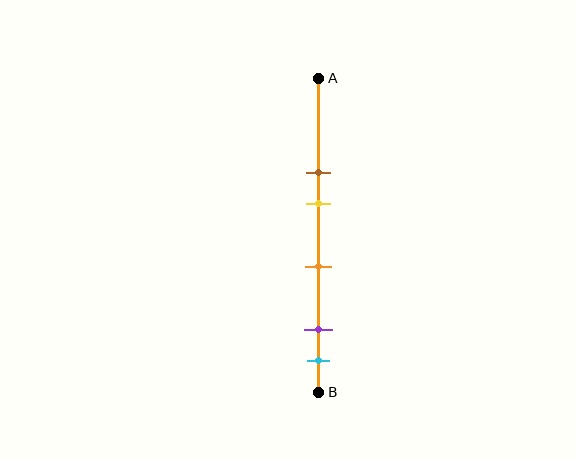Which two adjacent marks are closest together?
The purple and cyan marks are the closest adjacent pair.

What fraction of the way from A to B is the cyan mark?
The cyan mark is approximately 90% (0.9) of the way from A to B.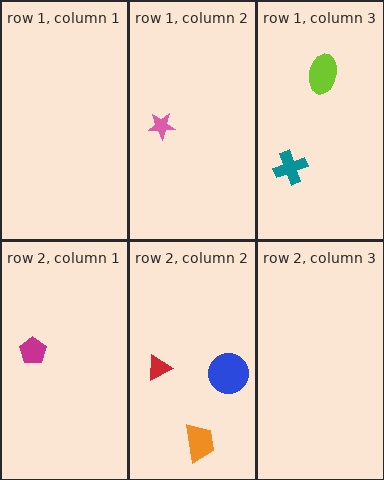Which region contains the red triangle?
The row 2, column 2 region.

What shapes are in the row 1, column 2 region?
The pink star.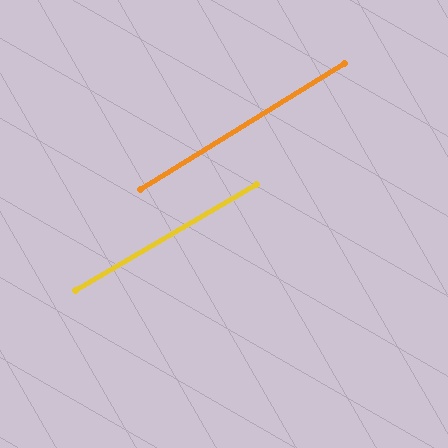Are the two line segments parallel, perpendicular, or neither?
Parallel — their directions differ by only 1.3°.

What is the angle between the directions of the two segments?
Approximately 1 degree.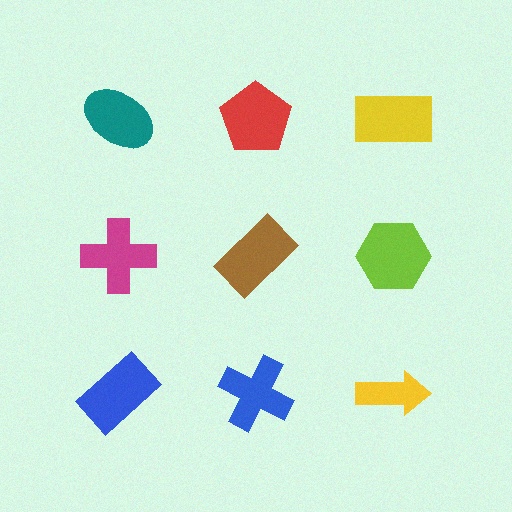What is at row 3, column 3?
A yellow arrow.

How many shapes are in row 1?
3 shapes.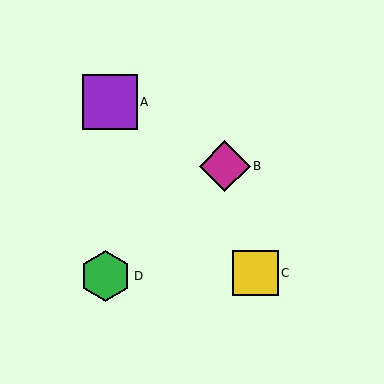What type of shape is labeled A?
Shape A is a purple square.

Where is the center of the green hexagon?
The center of the green hexagon is at (106, 276).